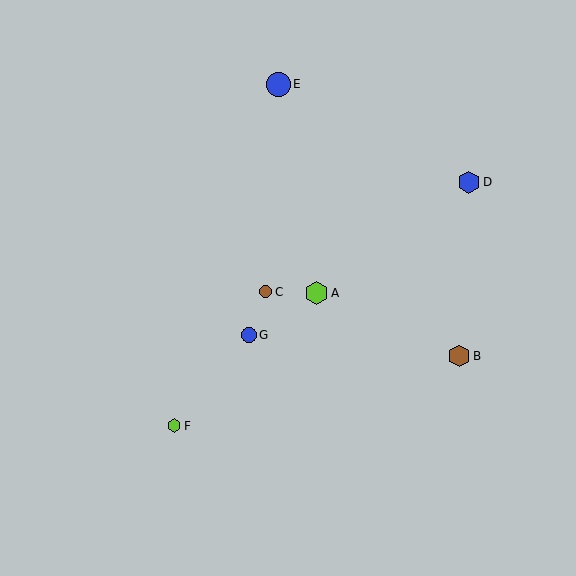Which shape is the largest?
The blue circle (labeled E) is the largest.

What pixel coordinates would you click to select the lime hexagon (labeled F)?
Click at (174, 426) to select the lime hexagon F.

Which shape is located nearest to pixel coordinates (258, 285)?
The brown circle (labeled C) at (265, 292) is nearest to that location.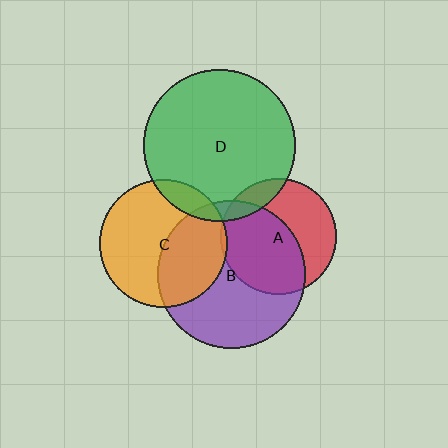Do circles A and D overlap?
Yes.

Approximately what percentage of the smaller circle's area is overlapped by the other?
Approximately 15%.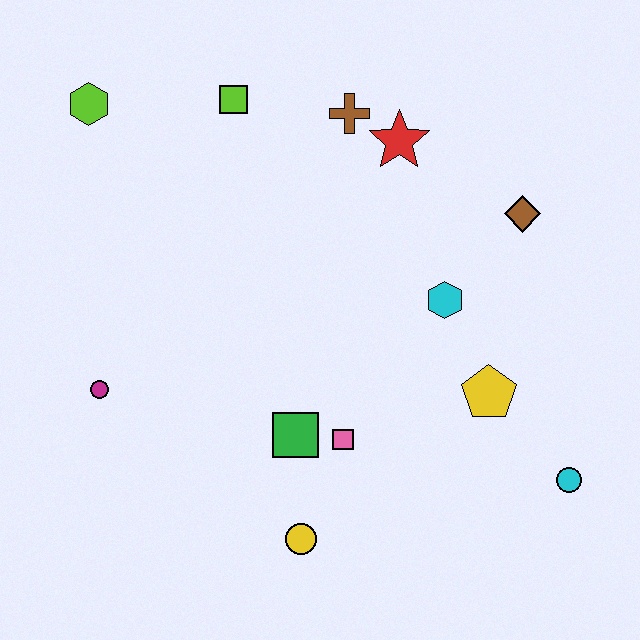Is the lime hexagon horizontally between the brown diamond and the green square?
No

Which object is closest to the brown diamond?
The cyan hexagon is closest to the brown diamond.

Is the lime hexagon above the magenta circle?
Yes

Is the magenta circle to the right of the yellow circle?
No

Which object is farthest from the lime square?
The cyan circle is farthest from the lime square.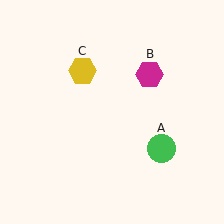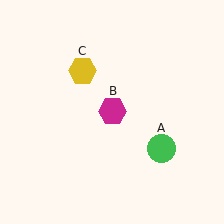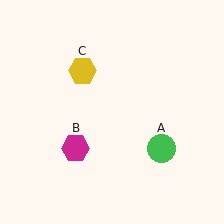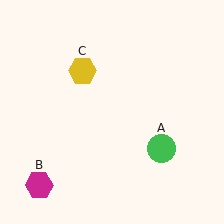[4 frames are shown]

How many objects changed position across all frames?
1 object changed position: magenta hexagon (object B).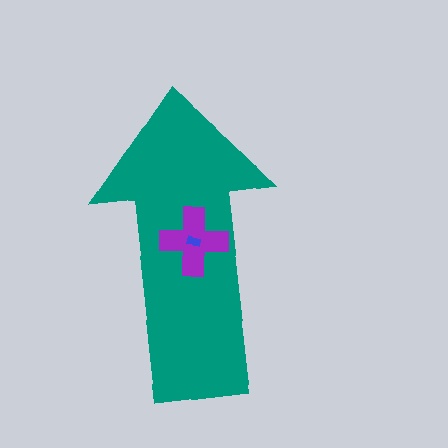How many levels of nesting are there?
3.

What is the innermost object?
The blue rectangle.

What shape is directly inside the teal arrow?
The purple cross.